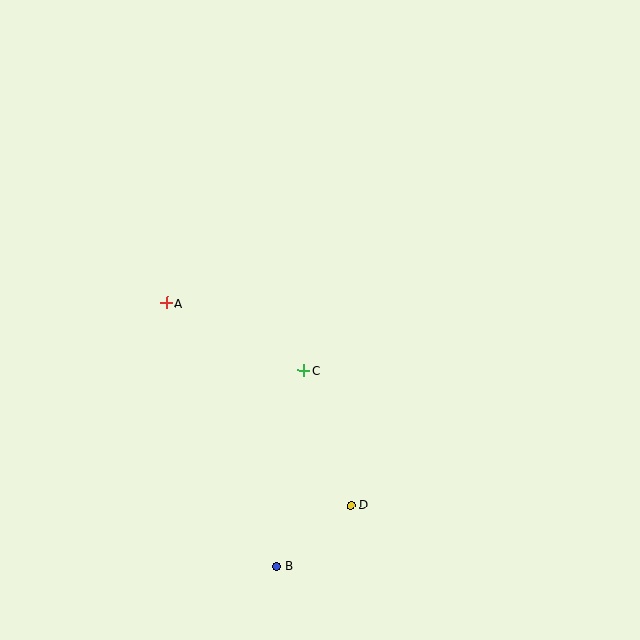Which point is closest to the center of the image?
Point C at (304, 371) is closest to the center.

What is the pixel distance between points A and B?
The distance between A and B is 285 pixels.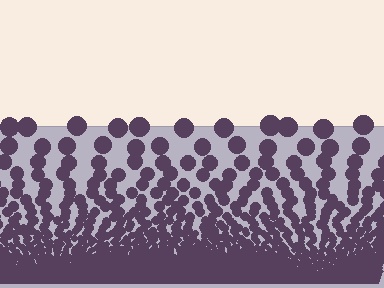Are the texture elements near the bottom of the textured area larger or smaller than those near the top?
Smaller. The gradient is inverted — elements near the bottom are smaller and denser.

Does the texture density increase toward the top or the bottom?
Density increases toward the bottom.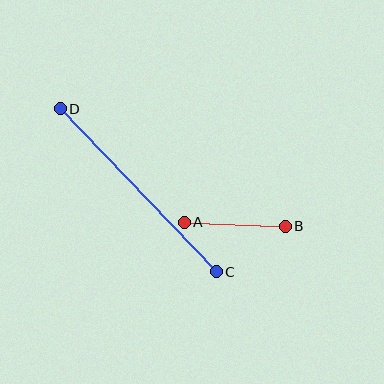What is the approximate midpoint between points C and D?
The midpoint is at approximately (138, 190) pixels.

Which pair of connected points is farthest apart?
Points C and D are farthest apart.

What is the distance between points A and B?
The distance is approximately 101 pixels.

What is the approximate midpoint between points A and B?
The midpoint is at approximately (235, 224) pixels.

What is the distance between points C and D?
The distance is approximately 226 pixels.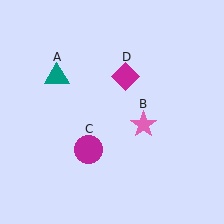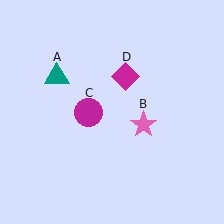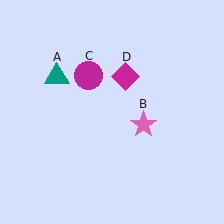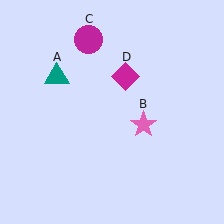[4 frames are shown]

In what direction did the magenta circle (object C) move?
The magenta circle (object C) moved up.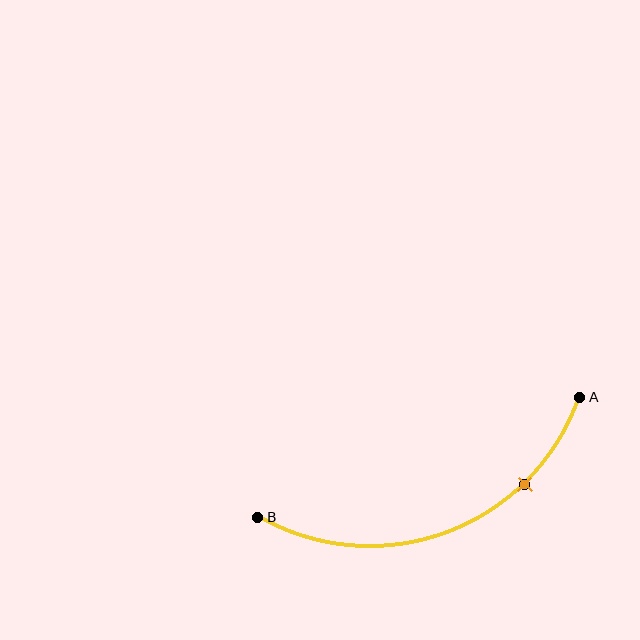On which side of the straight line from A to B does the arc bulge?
The arc bulges below the straight line connecting A and B.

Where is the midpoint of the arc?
The arc midpoint is the point on the curve farthest from the straight line joining A and B. It sits below that line.